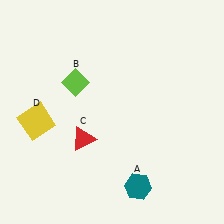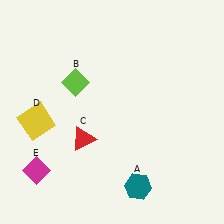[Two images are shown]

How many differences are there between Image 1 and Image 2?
There is 1 difference between the two images.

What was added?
A magenta diamond (E) was added in Image 2.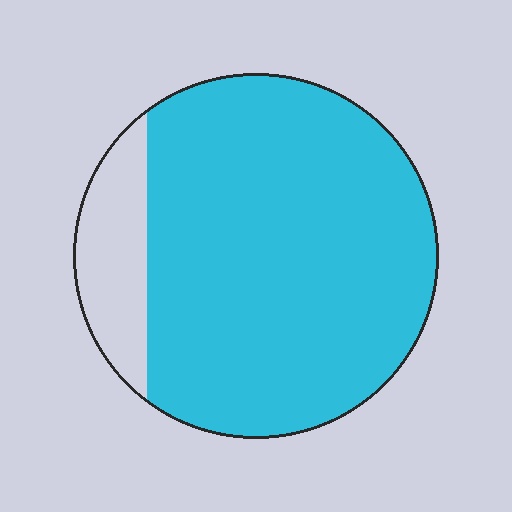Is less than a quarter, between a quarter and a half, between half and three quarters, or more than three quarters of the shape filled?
More than three quarters.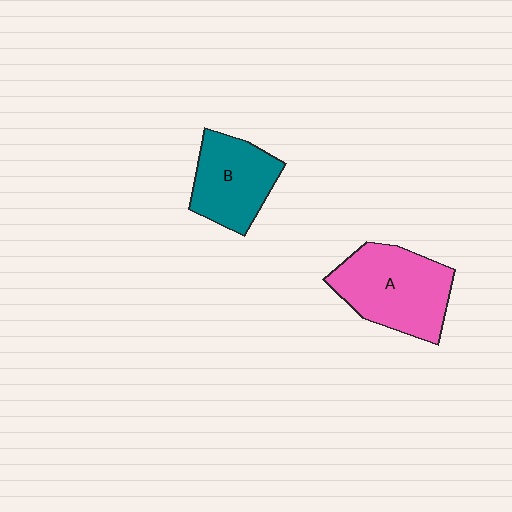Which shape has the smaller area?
Shape B (teal).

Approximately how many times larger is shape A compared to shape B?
Approximately 1.3 times.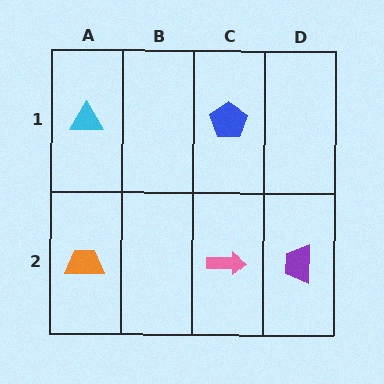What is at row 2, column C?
A pink arrow.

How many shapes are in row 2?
3 shapes.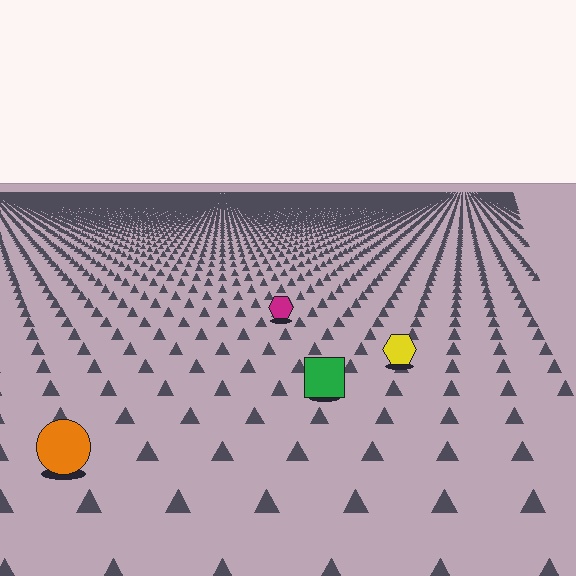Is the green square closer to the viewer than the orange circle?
No. The orange circle is closer — you can tell from the texture gradient: the ground texture is coarser near it.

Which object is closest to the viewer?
The orange circle is closest. The texture marks near it are larger and more spread out.